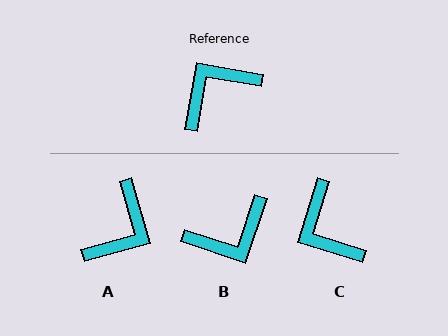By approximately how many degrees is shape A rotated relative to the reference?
Approximately 155 degrees clockwise.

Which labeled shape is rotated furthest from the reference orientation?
B, about 171 degrees away.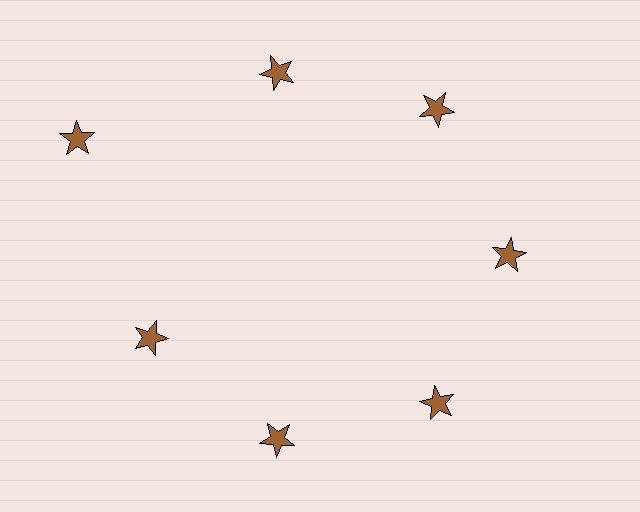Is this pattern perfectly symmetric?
No. The 7 brown stars are arranged in a ring, but one element near the 10 o'clock position is pushed outward from the center, breaking the 7-fold rotational symmetry.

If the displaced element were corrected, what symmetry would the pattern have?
It would have 7-fold rotational symmetry — the pattern would map onto itself every 51 degrees.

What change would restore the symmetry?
The symmetry would be restored by moving it inward, back onto the ring so that all 7 stars sit at equal angles and equal distance from the center.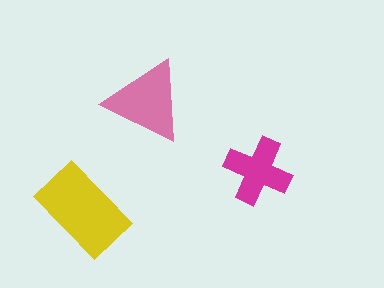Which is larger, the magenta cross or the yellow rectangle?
The yellow rectangle.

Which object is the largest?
The yellow rectangle.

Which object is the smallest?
The magenta cross.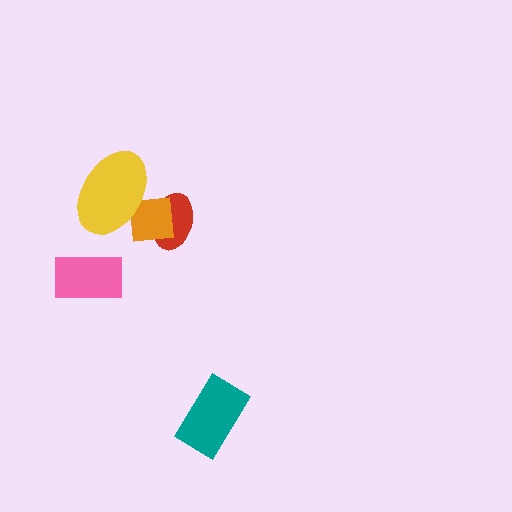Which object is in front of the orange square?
The yellow ellipse is in front of the orange square.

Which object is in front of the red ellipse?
The orange square is in front of the red ellipse.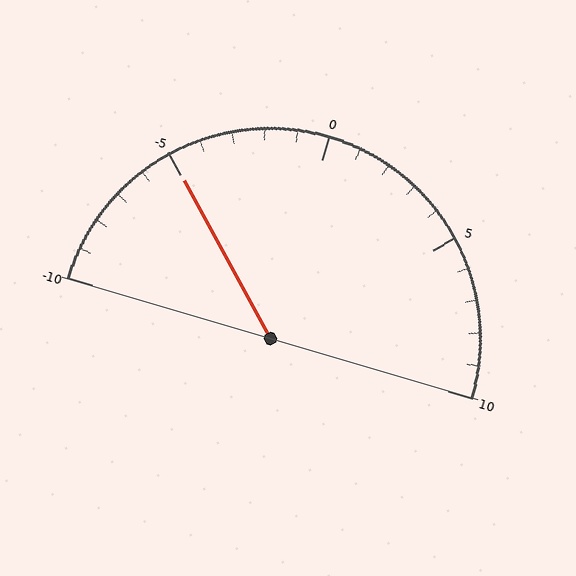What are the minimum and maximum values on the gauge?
The gauge ranges from -10 to 10.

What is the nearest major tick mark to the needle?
The nearest major tick mark is -5.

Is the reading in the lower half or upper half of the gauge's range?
The reading is in the lower half of the range (-10 to 10).